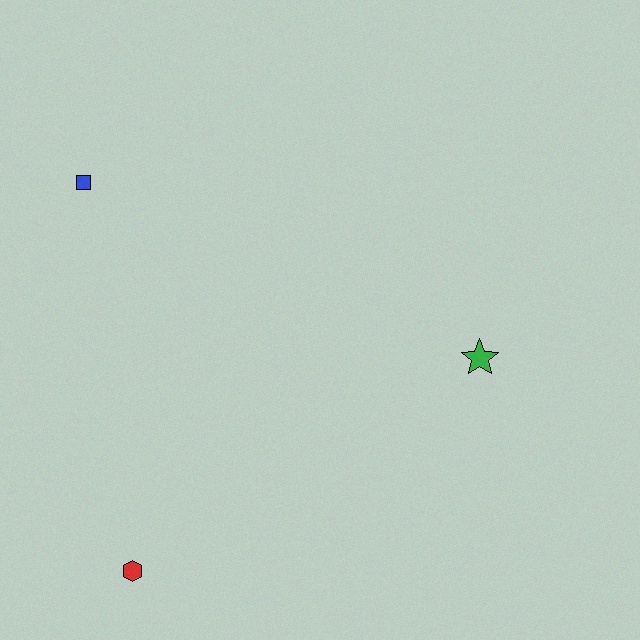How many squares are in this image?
There is 1 square.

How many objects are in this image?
There are 3 objects.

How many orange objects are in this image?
There are no orange objects.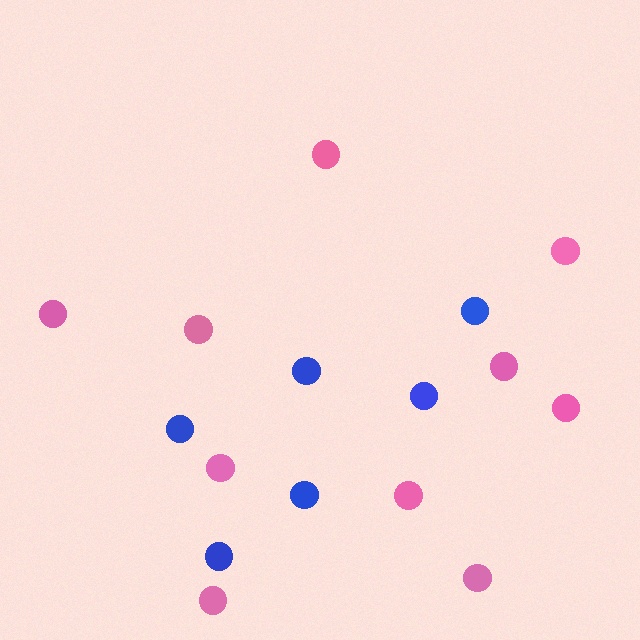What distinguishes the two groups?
There are 2 groups: one group of pink circles (10) and one group of blue circles (6).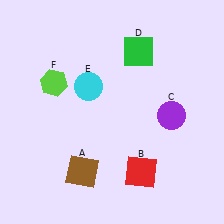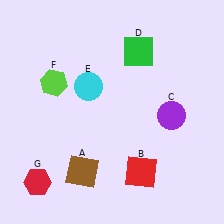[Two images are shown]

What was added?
A red hexagon (G) was added in Image 2.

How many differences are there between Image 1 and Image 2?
There is 1 difference between the two images.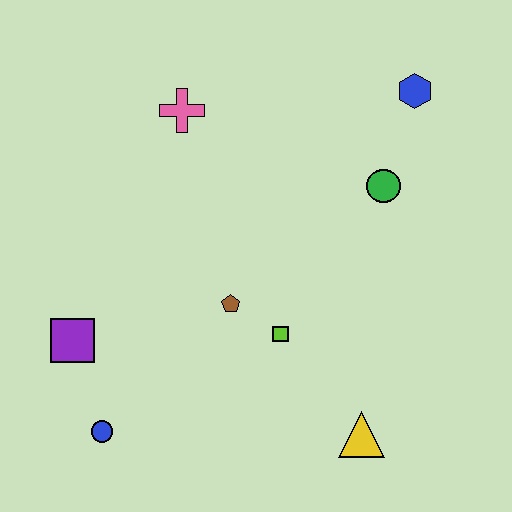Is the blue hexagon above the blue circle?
Yes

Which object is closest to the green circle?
The blue hexagon is closest to the green circle.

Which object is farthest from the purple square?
The blue hexagon is farthest from the purple square.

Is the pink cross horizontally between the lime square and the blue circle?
Yes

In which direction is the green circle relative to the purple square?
The green circle is to the right of the purple square.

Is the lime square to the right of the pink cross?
Yes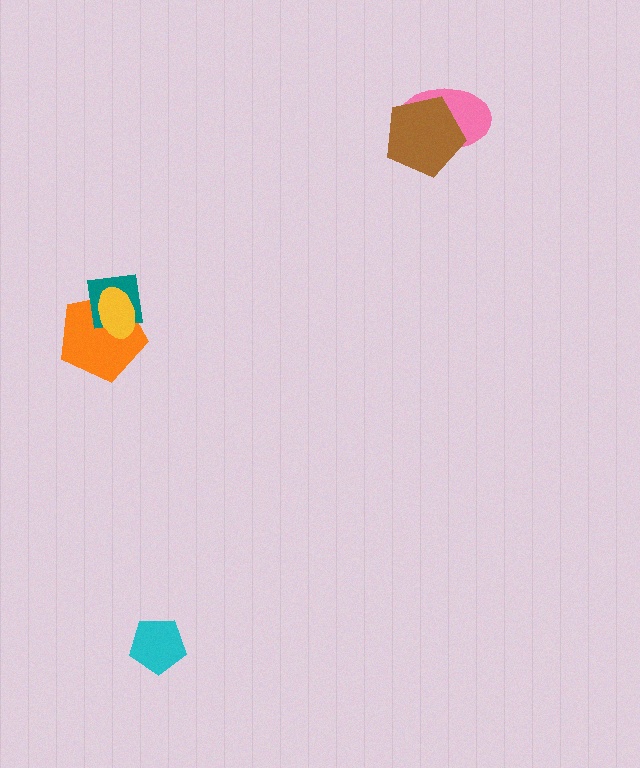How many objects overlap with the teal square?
2 objects overlap with the teal square.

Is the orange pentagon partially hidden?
Yes, it is partially covered by another shape.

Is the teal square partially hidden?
Yes, it is partially covered by another shape.